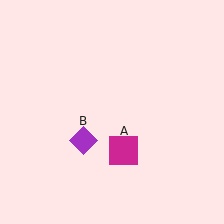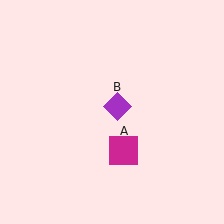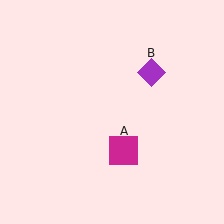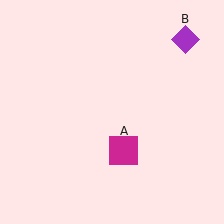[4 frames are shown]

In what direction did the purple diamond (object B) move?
The purple diamond (object B) moved up and to the right.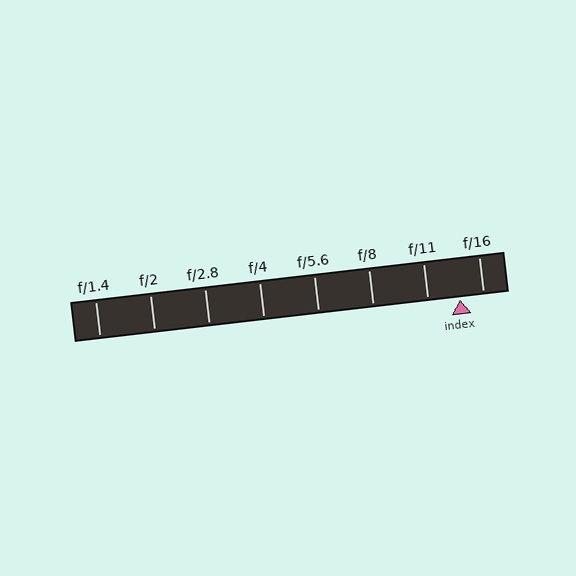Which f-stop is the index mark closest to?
The index mark is closest to f/16.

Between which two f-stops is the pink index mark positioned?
The index mark is between f/11 and f/16.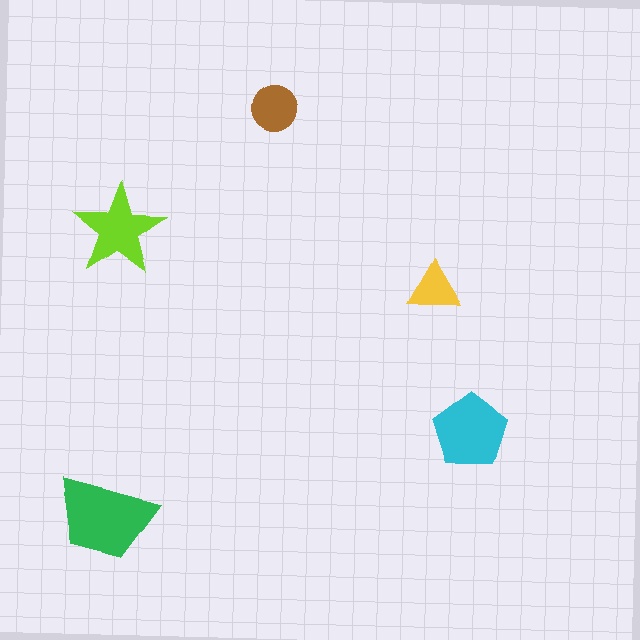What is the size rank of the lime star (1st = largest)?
3rd.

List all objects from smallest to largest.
The yellow triangle, the brown circle, the lime star, the cyan pentagon, the green trapezoid.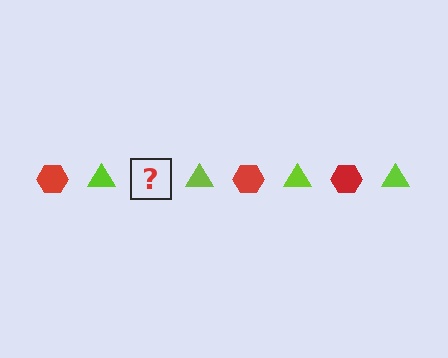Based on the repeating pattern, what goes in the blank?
The blank should be a red hexagon.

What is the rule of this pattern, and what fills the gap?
The rule is that the pattern alternates between red hexagon and lime triangle. The gap should be filled with a red hexagon.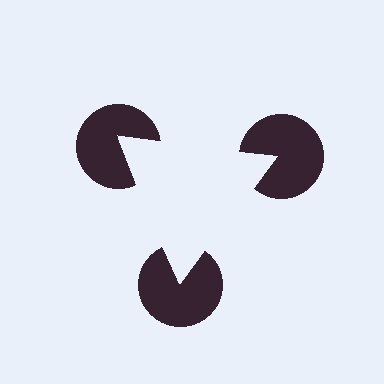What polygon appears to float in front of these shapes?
An illusory triangle — its edges are inferred from the aligned wedge cuts in the pac-man discs, not physically drawn.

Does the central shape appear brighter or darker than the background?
It typically appears slightly brighter than the background, even though no actual brightness change is drawn.